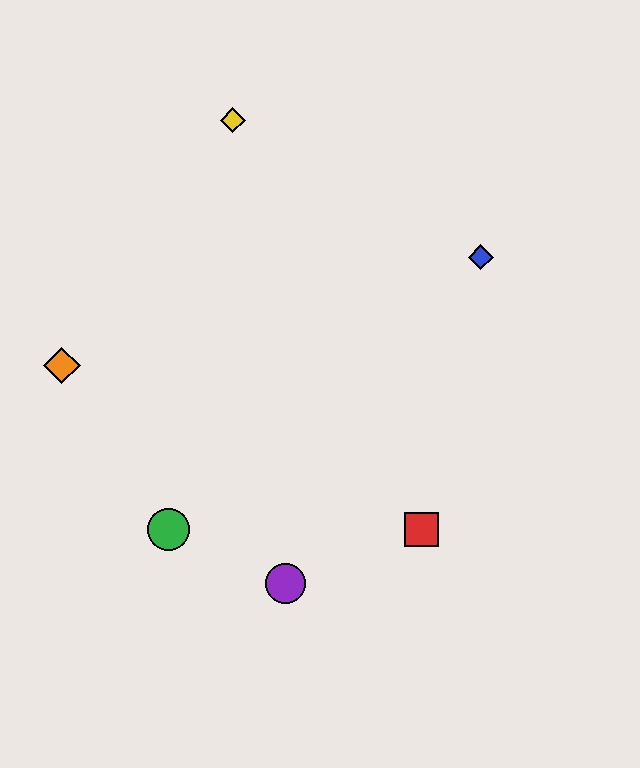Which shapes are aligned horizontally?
The red square, the green circle are aligned horizontally.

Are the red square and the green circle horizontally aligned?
Yes, both are at y≈529.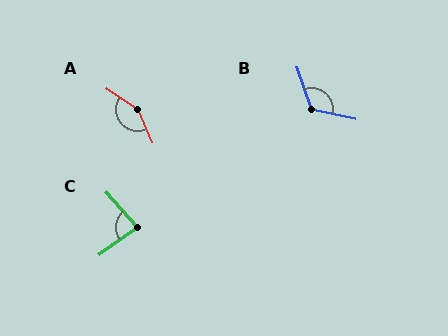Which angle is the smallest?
C, at approximately 83 degrees.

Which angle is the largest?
A, at approximately 146 degrees.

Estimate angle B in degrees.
Approximately 121 degrees.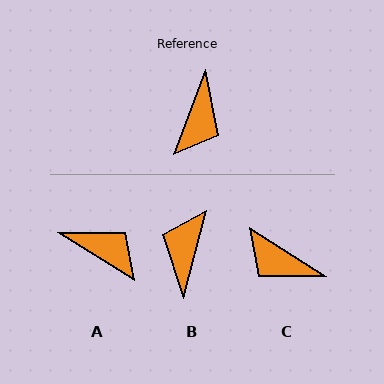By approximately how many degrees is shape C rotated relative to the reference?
Approximately 102 degrees clockwise.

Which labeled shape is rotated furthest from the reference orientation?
B, about 174 degrees away.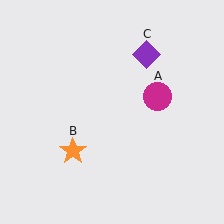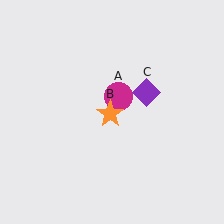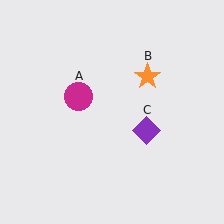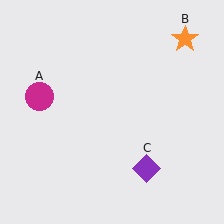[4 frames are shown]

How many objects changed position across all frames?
3 objects changed position: magenta circle (object A), orange star (object B), purple diamond (object C).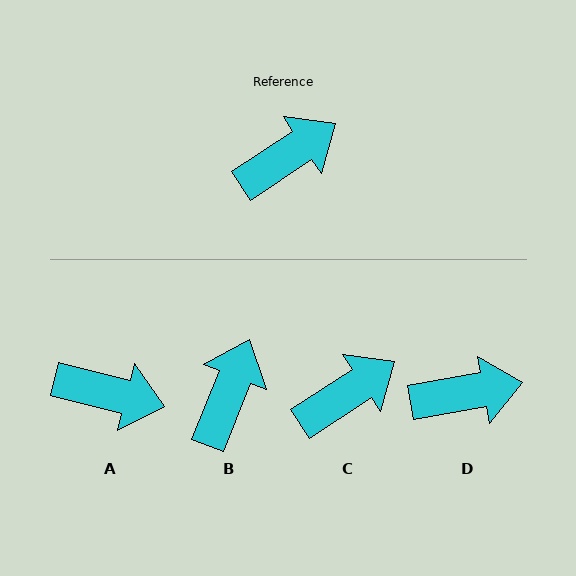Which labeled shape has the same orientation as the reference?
C.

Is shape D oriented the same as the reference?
No, it is off by about 24 degrees.